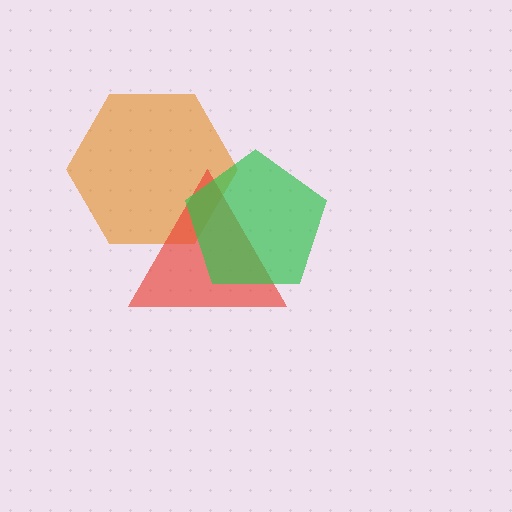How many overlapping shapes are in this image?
There are 3 overlapping shapes in the image.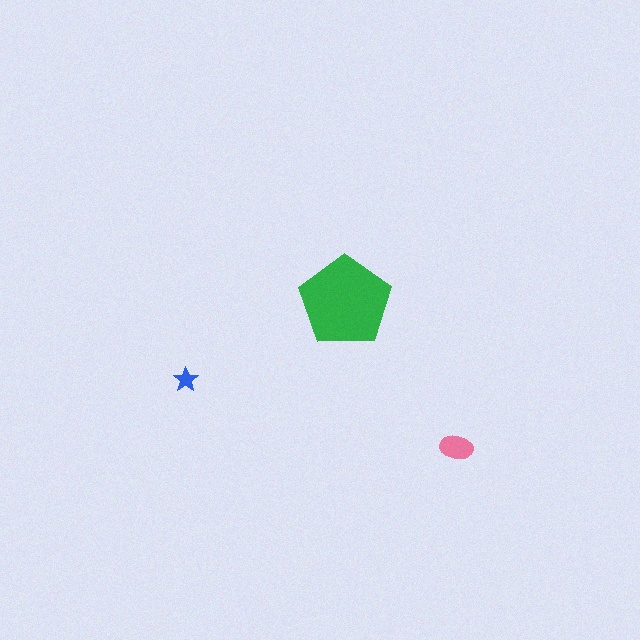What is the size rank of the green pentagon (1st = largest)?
1st.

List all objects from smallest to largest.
The blue star, the pink ellipse, the green pentagon.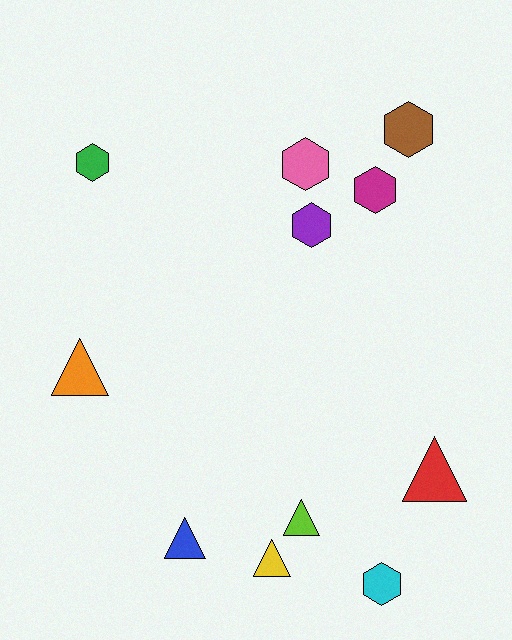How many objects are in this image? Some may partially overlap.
There are 11 objects.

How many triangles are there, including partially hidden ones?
There are 5 triangles.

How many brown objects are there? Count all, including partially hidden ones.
There is 1 brown object.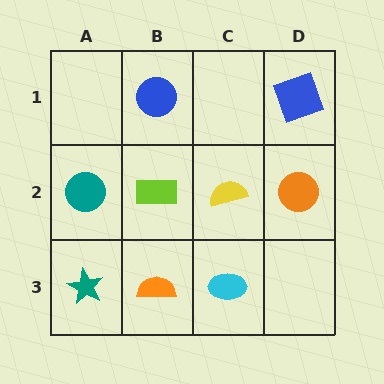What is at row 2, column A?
A teal circle.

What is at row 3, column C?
A cyan ellipse.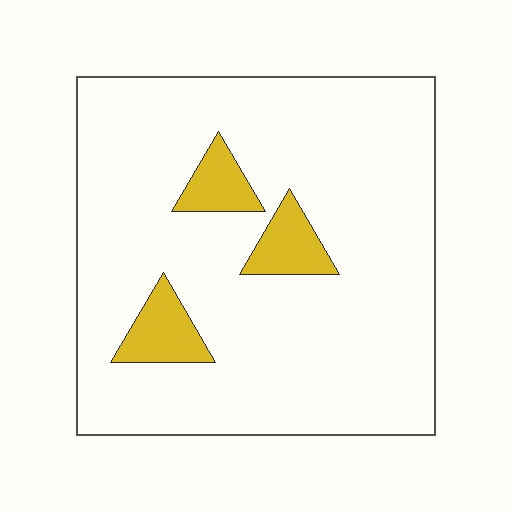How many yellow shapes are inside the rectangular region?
3.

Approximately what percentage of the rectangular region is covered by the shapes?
Approximately 10%.